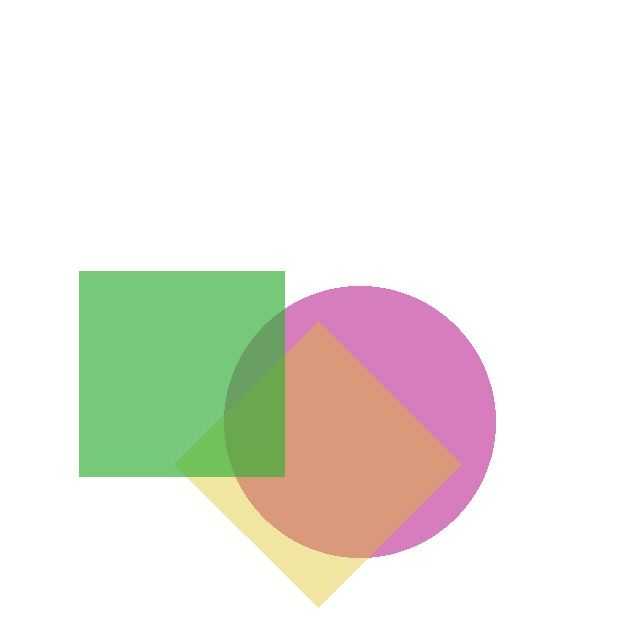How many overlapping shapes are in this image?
There are 3 overlapping shapes in the image.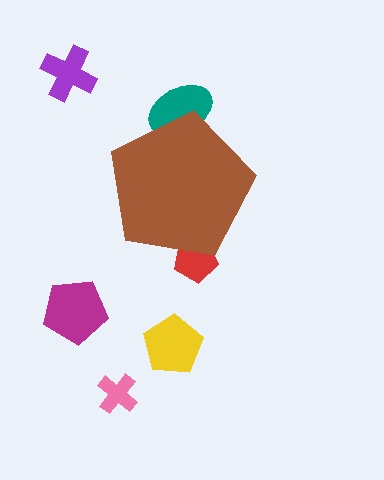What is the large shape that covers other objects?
A brown pentagon.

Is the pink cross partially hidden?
No, the pink cross is fully visible.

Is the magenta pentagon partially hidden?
No, the magenta pentagon is fully visible.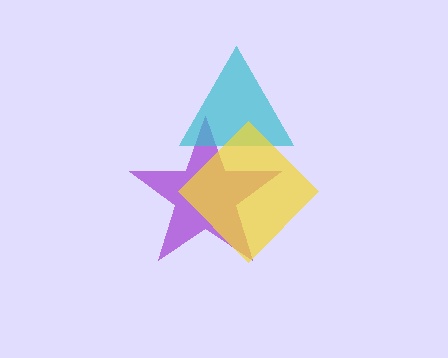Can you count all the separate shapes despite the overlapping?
Yes, there are 3 separate shapes.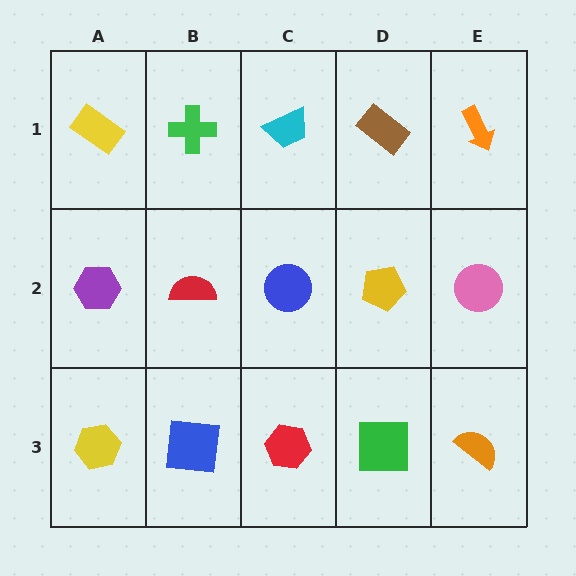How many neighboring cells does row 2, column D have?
4.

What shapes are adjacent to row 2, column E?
An orange arrow (row 1, column E), an orange semicircle (row 3, column E), a yellow pentagon (row 2, column D).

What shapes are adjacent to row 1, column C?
A blue circle (row 2, column C), a green cross (row 1, column B), a brown rectangle (row 1, column D).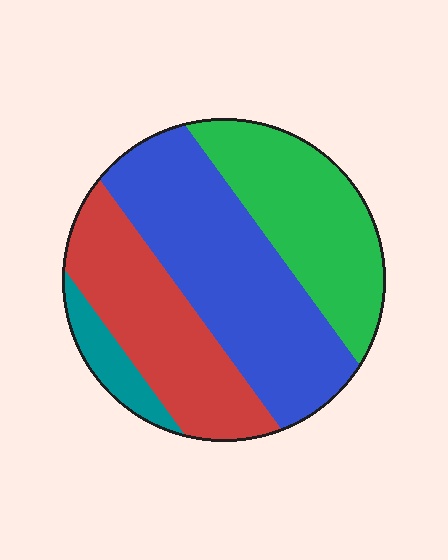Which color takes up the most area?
Blue, at roughly 40%.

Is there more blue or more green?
Blue.